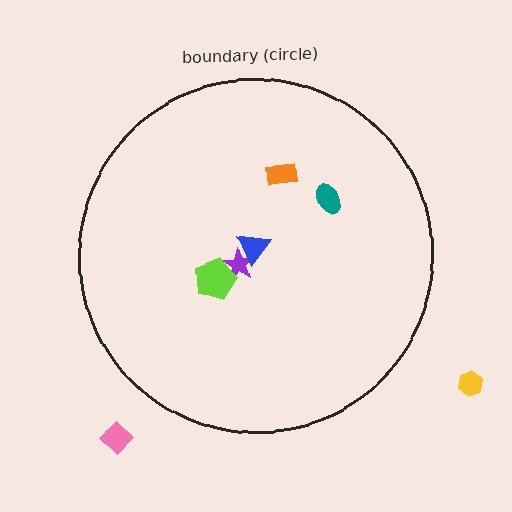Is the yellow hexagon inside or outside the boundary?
Outside.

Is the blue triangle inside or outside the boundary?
Inside.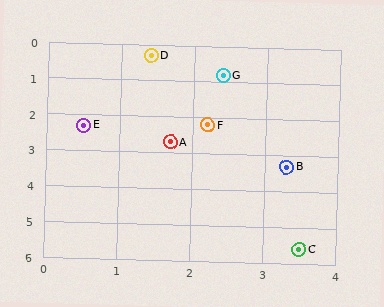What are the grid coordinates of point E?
Point E is at approximately (0.5, 2.3).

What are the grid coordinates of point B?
Point B is at approximately (3.3, 3.3).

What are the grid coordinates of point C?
Point C is at approximately (3.5, 5.6).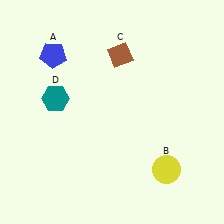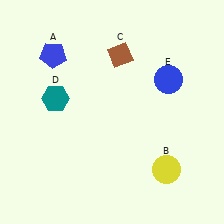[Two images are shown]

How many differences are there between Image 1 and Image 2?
There is 1 difference between the two images.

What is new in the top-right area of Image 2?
A blue circle (E) was added in the top-right area of Image 2.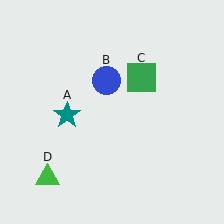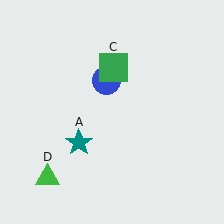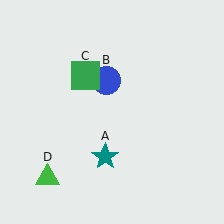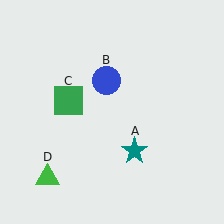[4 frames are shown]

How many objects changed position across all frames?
2 objects changed position: teal star (object A), green square (object C).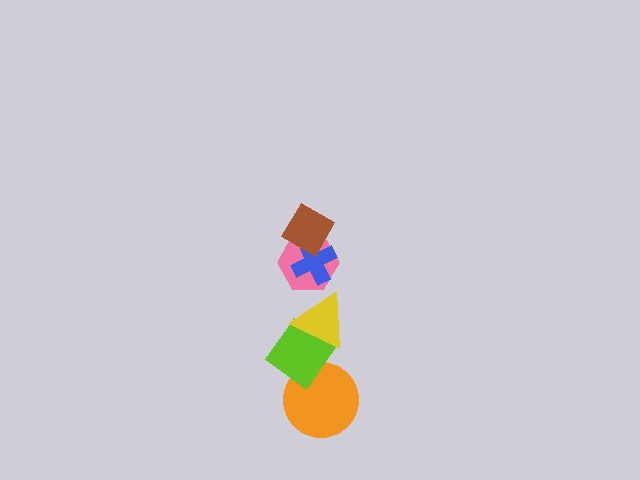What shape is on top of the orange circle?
The lime diamond is on top of the orange circle.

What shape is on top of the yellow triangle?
The pink hexagon is on top of the yellow triangle.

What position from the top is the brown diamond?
The brown diamond is 1st from the top.